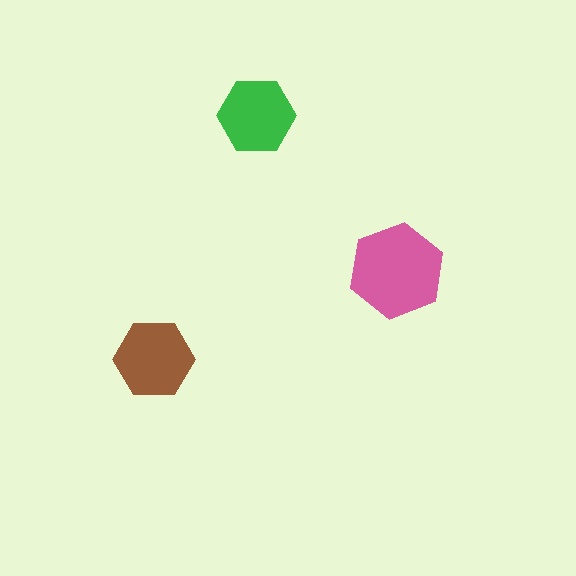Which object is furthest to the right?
The pink hexagon is rightmost.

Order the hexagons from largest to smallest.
the pink one, the brown one, the green one.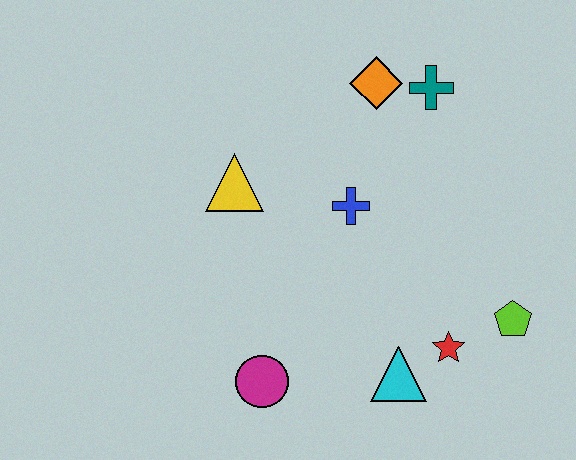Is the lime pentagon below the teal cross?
Yes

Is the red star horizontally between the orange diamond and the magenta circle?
No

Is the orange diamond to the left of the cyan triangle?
Yes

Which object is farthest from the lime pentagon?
The yellow triangle is farthest from the lime pentagon.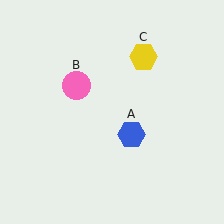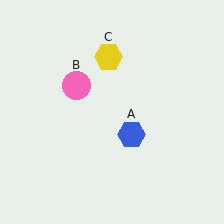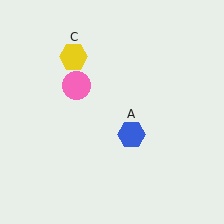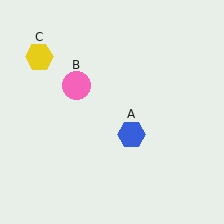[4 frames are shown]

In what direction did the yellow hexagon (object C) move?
The yellow hexagon (object C) moved left.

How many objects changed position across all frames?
1 object changed position: yellow hexagon (object C).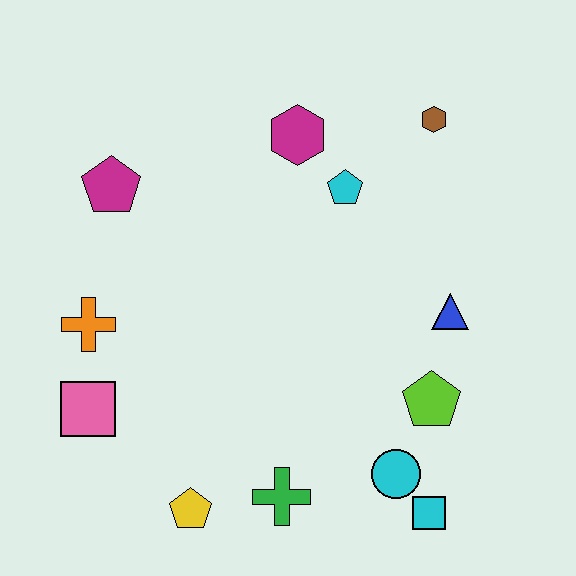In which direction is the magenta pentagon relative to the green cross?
The magenta pentagon is above the green cross.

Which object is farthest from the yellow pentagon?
The brown hexagon is farthest from the yellow pentagon.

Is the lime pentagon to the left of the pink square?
No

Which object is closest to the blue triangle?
The lime pentagon is closest to the blue triangle.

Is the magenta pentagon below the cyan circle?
No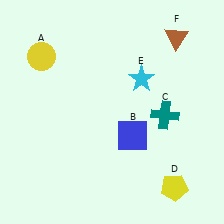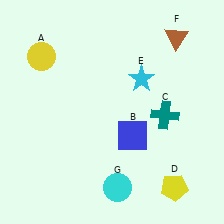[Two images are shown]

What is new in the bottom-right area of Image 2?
A cyan circle (G) was added in the bottom-right area of Image 2.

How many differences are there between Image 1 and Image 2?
There is 1 difference between the two images.